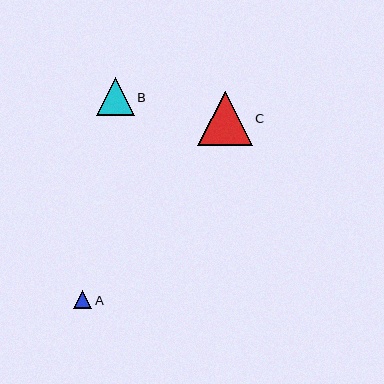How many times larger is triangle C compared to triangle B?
Triangle C is approximately 1.4 times the size of triangle B.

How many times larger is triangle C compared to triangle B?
Triangle C is approximately 1.4 times the size of triangle B.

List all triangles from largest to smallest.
From largest to smallest: C, B, A.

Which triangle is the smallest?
Triangle A is the smallest with a size of approximately 18 pixels.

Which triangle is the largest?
Triangle C is the largest with a size of approximately 54 pixels.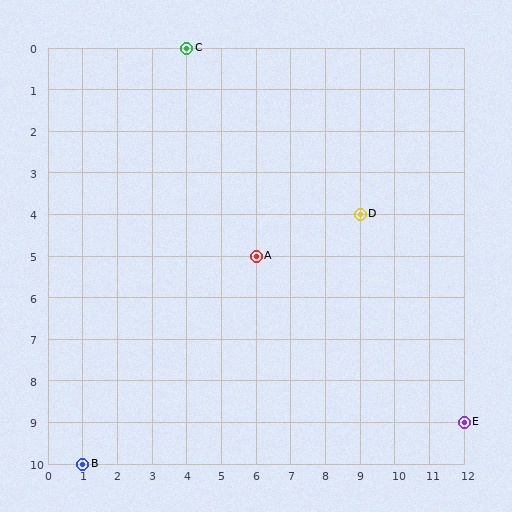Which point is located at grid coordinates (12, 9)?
Point E is at (12, 9).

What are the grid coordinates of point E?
Point E is at grid coordinates (12, 9).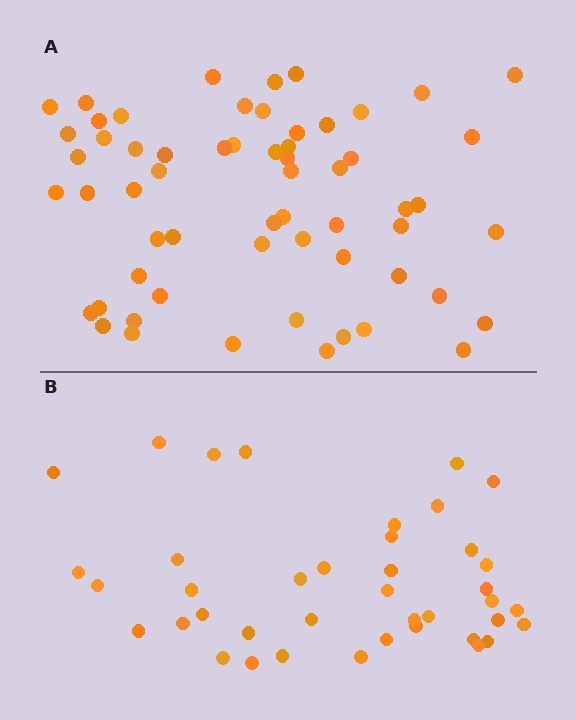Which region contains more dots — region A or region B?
Region A (the top region) has more dots.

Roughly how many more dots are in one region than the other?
Region A has approximately 20 more dots than region B.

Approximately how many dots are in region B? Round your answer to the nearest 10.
About 40 dots.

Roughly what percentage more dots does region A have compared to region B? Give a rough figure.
About 50% more.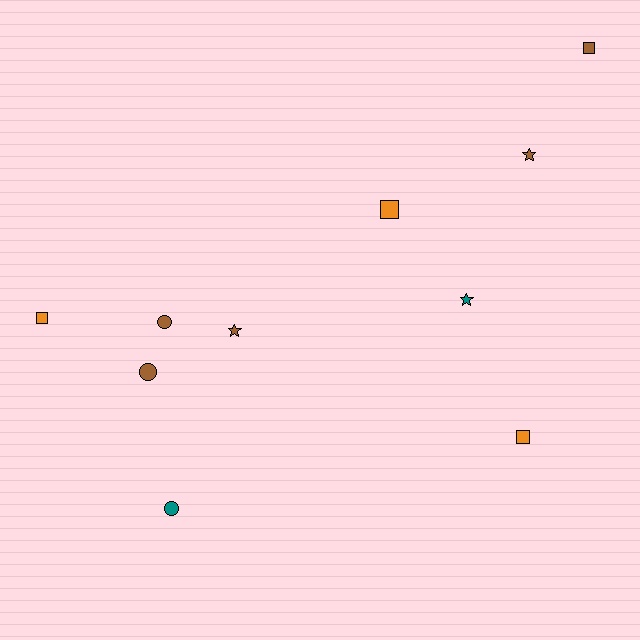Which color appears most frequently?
Brown, with 5 objects.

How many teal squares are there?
There are no teal squares.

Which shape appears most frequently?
Square, with 4 objects.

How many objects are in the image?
There are 10 objects.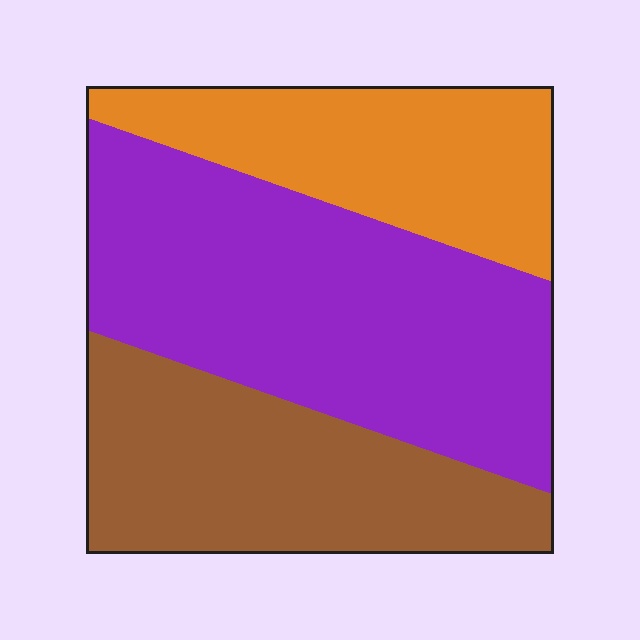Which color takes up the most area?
Purple, at roughly 45%.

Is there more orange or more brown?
Brown.